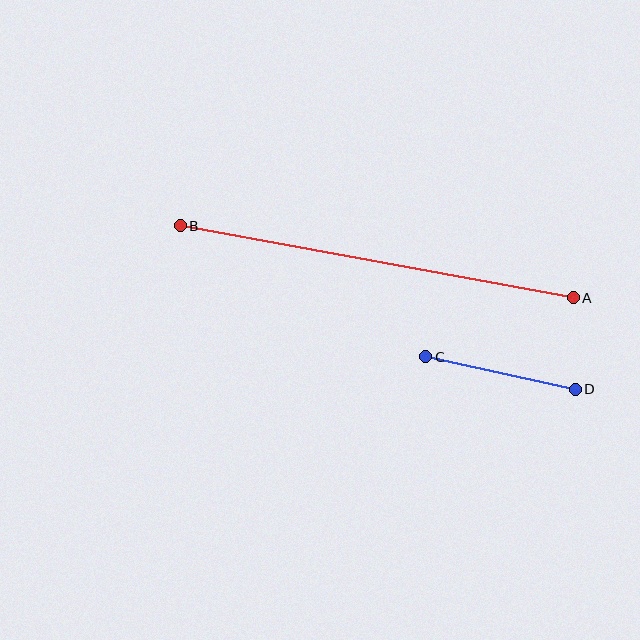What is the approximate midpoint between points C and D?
The midpoint is at approximately (501, 373) pixels.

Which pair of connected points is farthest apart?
Points A and B are farthest apart.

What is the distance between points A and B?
The distance is approximately 400 pixels.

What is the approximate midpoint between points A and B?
The midpoint is at approximately (377, 262) pixels.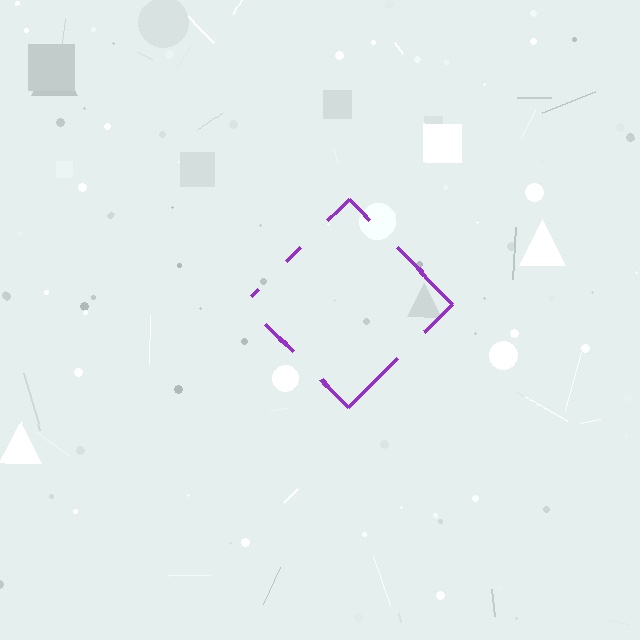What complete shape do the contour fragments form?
The contour fragments form a diamond.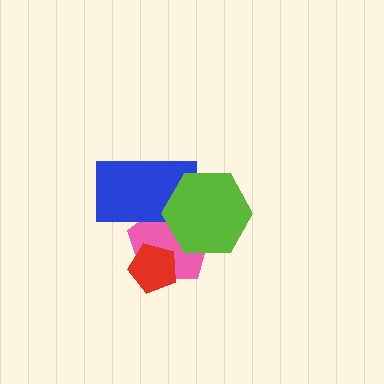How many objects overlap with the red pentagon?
1 object overlaps with the red pentagon.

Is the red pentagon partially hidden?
No, no other shape covers it.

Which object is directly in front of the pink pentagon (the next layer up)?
The blue rectangle is directly in front of the pink pentagon.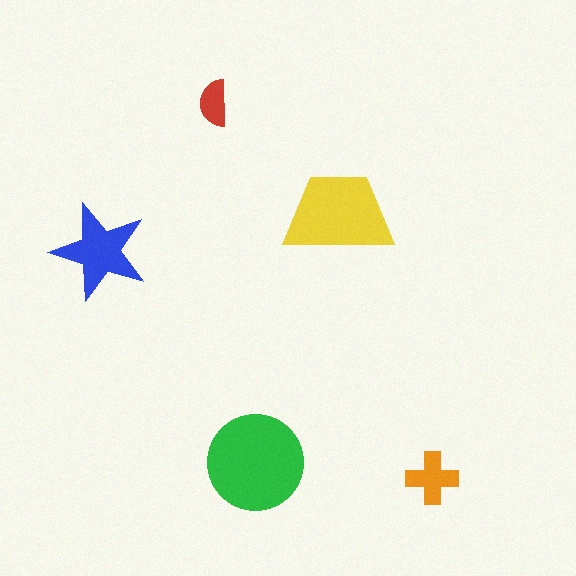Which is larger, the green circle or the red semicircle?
The green circle.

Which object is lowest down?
The orange cross is bottommost.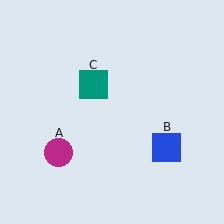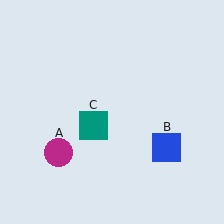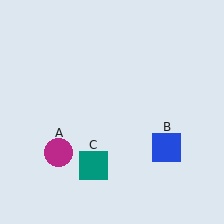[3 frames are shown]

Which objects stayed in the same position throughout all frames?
Magenta circle (object A) and blue square (object B) remained stationary.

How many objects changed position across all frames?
1 object changed position: teal square (object C).